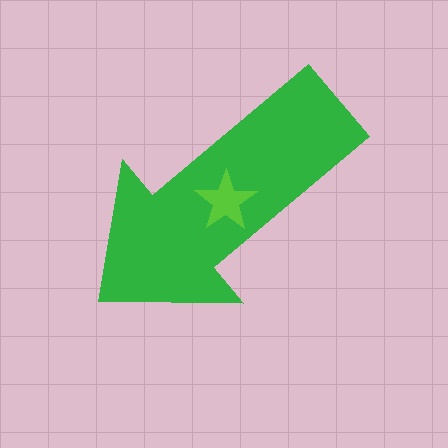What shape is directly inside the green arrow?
The lime star.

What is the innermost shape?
The lime star.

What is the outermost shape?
The green arrow.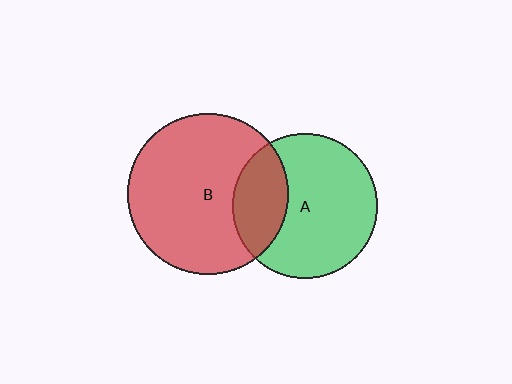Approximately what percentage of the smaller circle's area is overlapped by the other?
Approximately 25%.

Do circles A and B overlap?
Yes.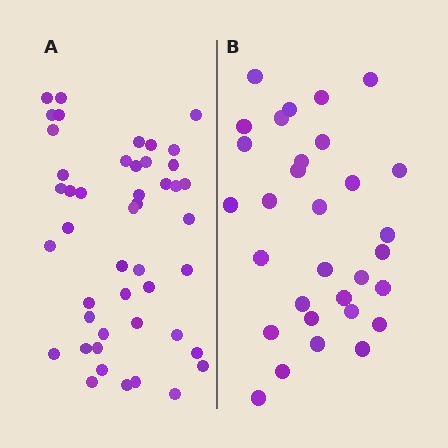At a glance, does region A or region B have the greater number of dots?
Region A (the left region) has more dots.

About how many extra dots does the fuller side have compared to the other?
Region A has approximately 15 more dots than region B.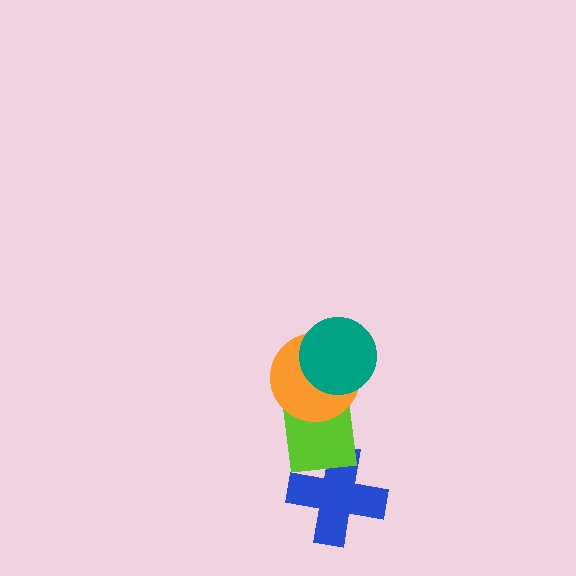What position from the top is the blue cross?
The blue cross is 4th from the top.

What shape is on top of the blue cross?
The lime square is on top of the blue cross.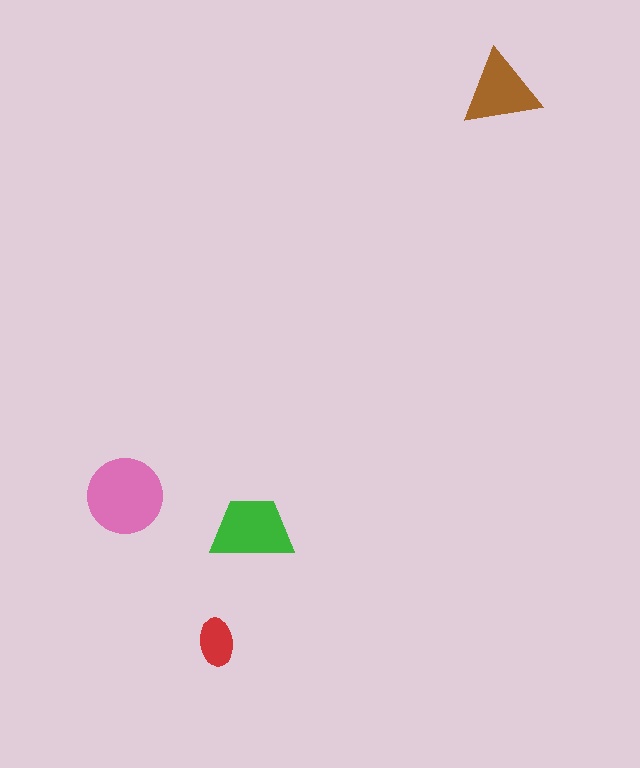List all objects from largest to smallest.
The pink circle, the green trapezoid, the brown triangle, the red ellipse.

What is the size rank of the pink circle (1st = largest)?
1st.